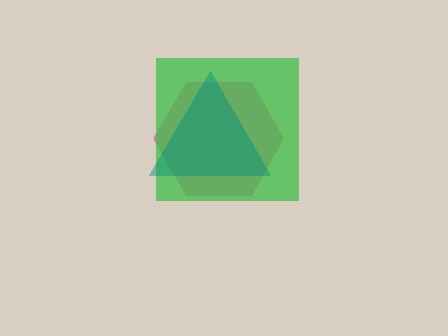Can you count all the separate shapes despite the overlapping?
Yes, there are 3 separate shapes.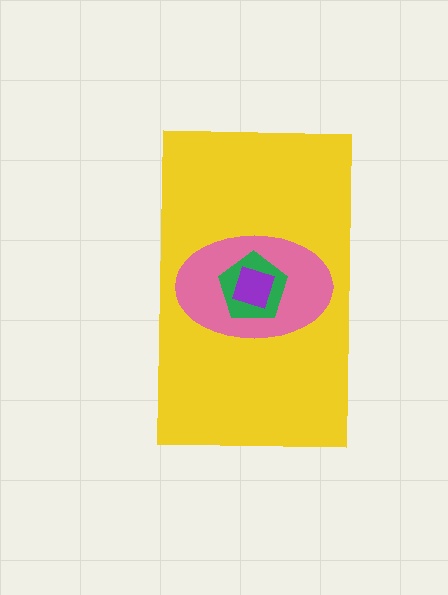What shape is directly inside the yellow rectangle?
The pink ellipse.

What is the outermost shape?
The yellow rectangle.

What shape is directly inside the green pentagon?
The purple square.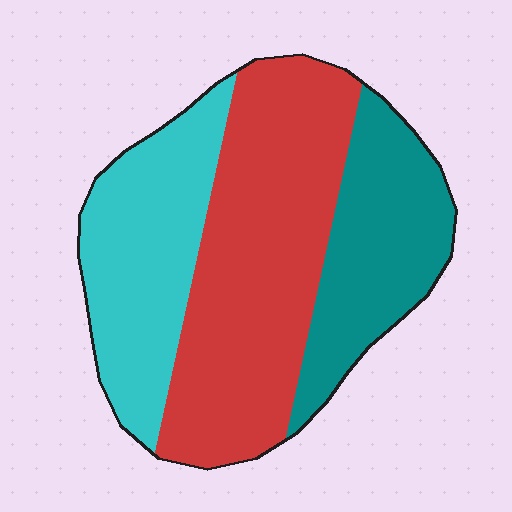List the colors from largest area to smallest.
From largest to smallest: red, cyan, teal.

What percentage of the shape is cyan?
Cyan takes up about one quarter (1/4) of the shape.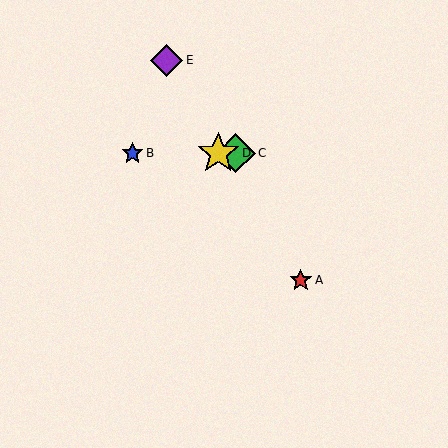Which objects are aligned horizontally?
Objects B, C, D are aligned horizontally.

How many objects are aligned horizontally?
3 objects (B, C, D) are aligned horizontally.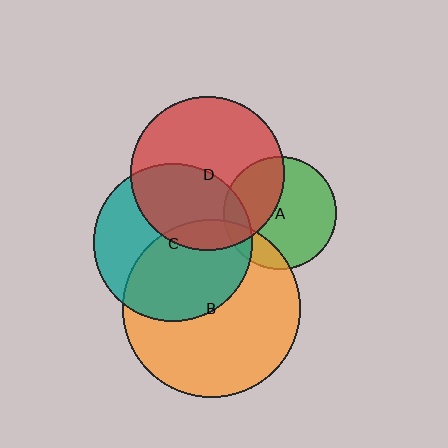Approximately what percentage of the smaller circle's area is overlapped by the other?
Approximately 40%.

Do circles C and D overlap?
Yes.